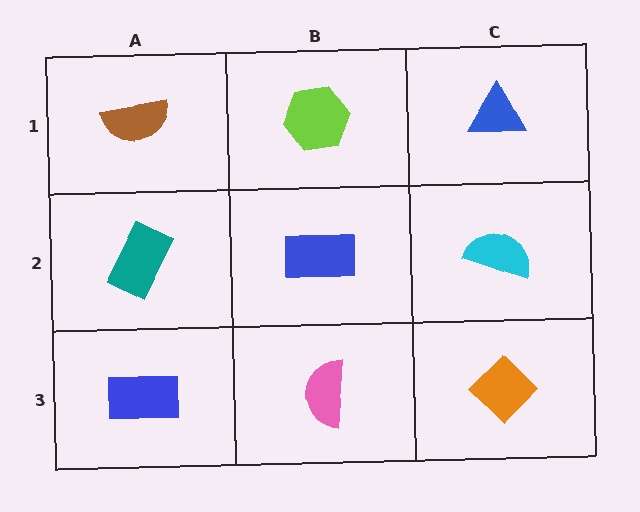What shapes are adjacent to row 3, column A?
A teal rectangle (row 2, column A), a pink semicircle (row 3, column B).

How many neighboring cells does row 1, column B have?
3.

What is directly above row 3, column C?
A cyan semicircle.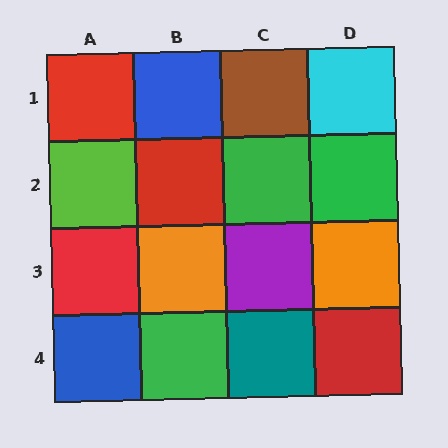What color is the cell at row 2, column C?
Green.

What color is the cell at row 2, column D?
Green.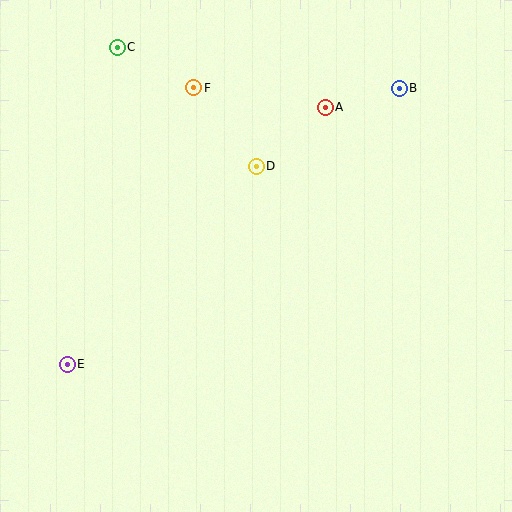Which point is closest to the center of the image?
Point D at (256, 166) is closest to the center.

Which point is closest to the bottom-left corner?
Point E is closest to the bottom-left corner.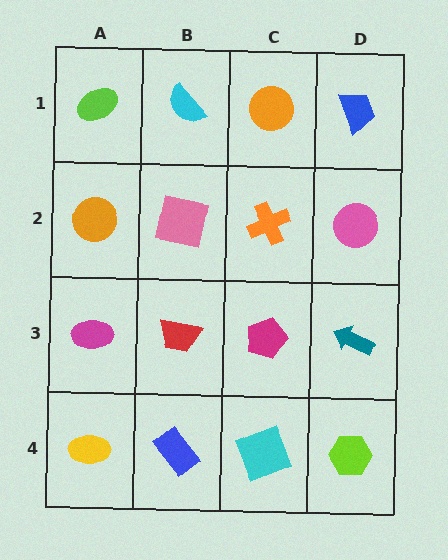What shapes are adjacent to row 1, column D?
A pink circle (row 2, column D), an orange circle (row 1, column C).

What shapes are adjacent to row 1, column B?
A pink square (row 2, column B), a lime ellipse (row 1, column A), an orange circle (row 1, column C).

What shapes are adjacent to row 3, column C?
An orange cross (row 2, column C), a cyan square (row 4, column C), a red trapezoid (row 3, column B), a teal arrow (row 3, column D).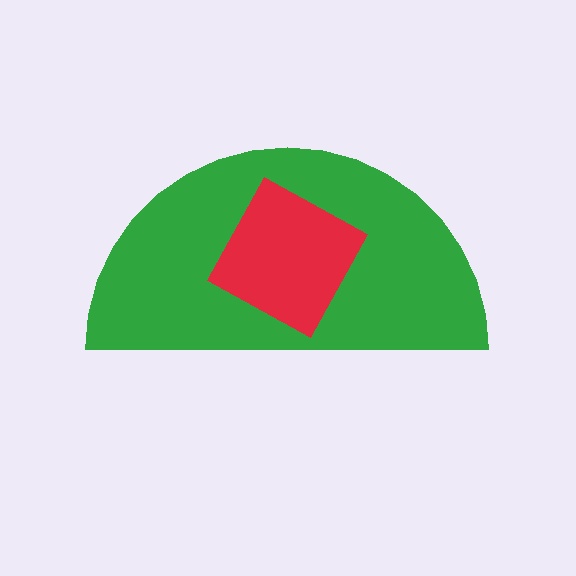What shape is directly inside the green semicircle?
The red square.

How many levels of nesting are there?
2.